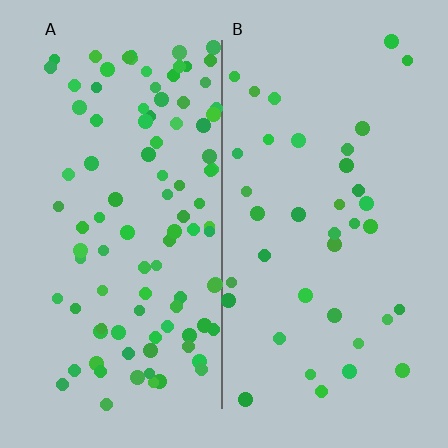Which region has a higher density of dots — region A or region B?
A (the left).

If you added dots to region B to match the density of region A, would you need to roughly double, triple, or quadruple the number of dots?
Approximately triple.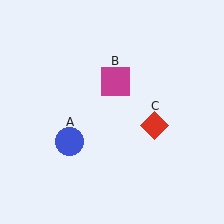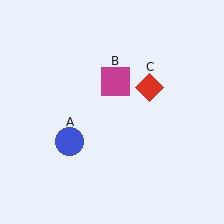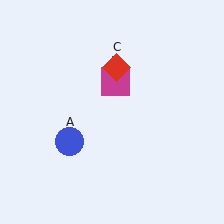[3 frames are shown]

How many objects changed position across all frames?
1 object changed position: red diamond (object C).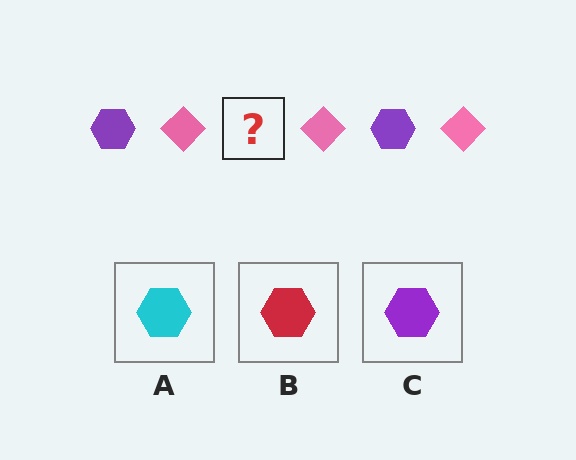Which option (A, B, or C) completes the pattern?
C.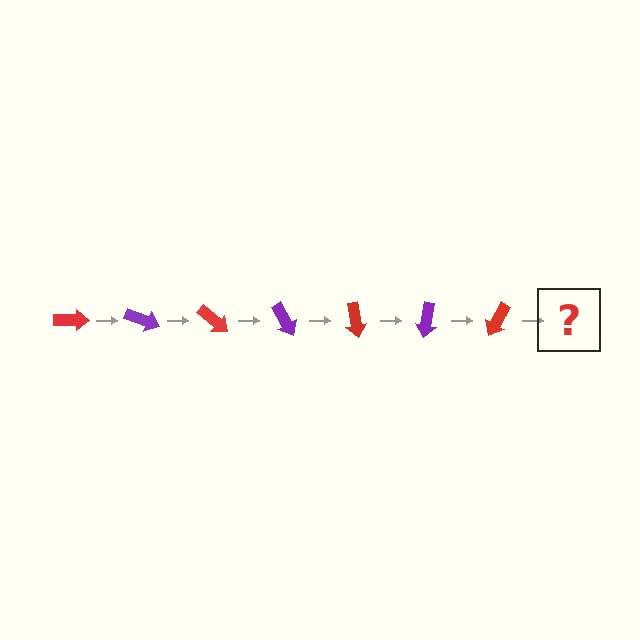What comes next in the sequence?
The next element should be a purple arrow, rotated 140 degrees from the start.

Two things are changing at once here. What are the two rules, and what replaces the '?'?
The two rules are that it rotates 20 degrees each step and the color cycles through red and purple. The '?' should be a purple arrow, rotated 140 degrees from the start.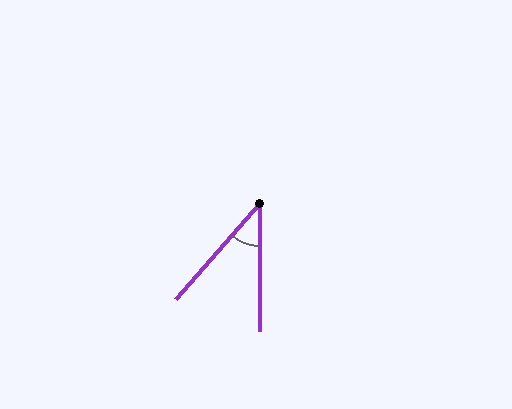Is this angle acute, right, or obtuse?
It is acute.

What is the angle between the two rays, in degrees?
Approximately 41 degrees.